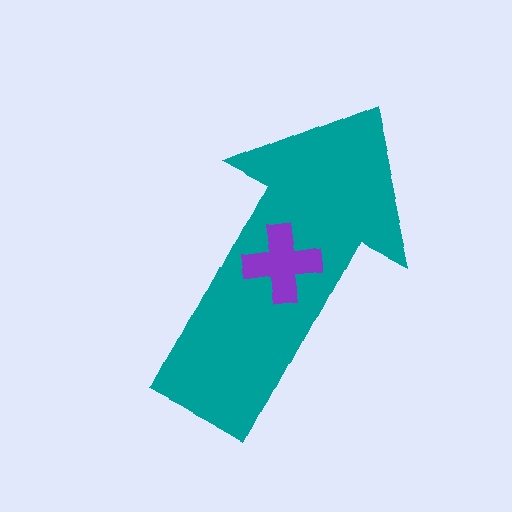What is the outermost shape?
The teal arrow.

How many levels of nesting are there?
2.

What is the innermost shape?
The purple cross.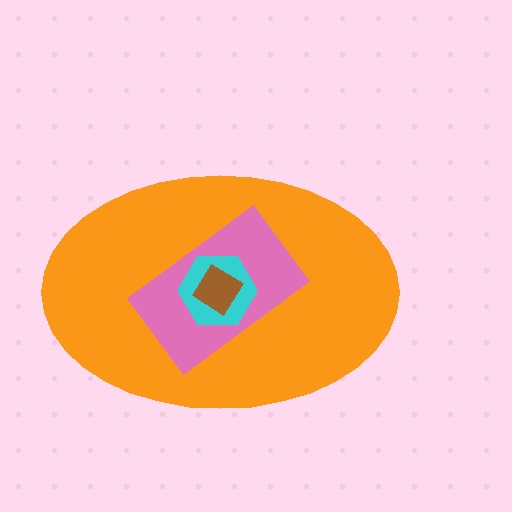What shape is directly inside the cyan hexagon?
The brown diamond.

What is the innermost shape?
The brown diamond.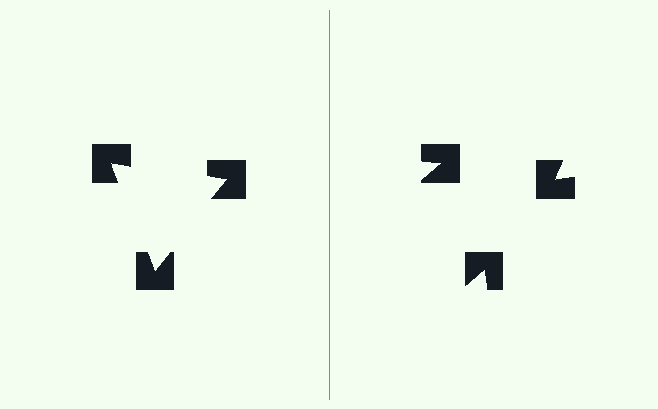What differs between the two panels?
The notched squares are positioned identically on both sides; only the wedge orientations differ. On the left they align to a triangle; on the right they are misaligned.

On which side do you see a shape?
An illusory triangle appears on the left side. On the right side the wedge cuts are rotated, so no coherent shape forms.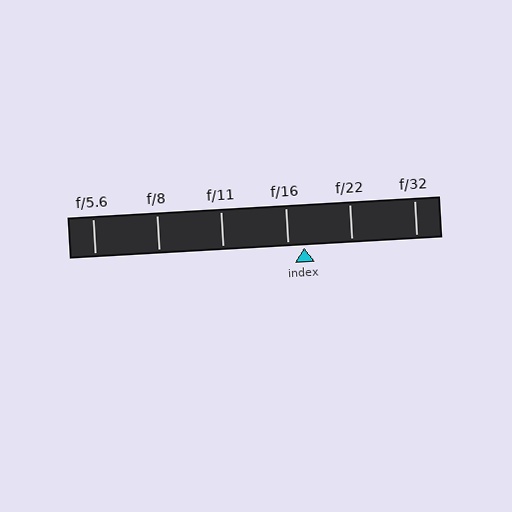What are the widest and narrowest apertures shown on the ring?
The widest aperture shown is f/5.6 and the narrowest is f/32.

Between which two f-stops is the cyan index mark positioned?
The index mark is between f/16 and f/22.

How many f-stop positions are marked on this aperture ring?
There are 6 f-stop positions marked.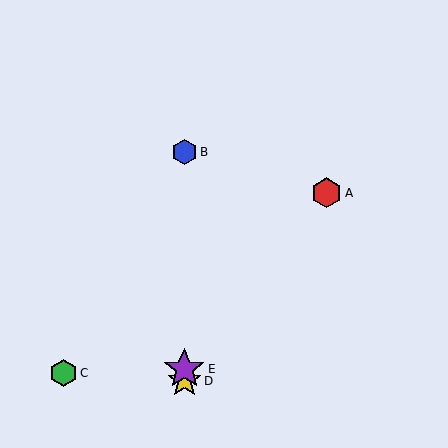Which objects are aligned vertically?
Objects B, D, E are aligned vertically.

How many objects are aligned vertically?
3 objects (B, D, E) are aligned vertically.